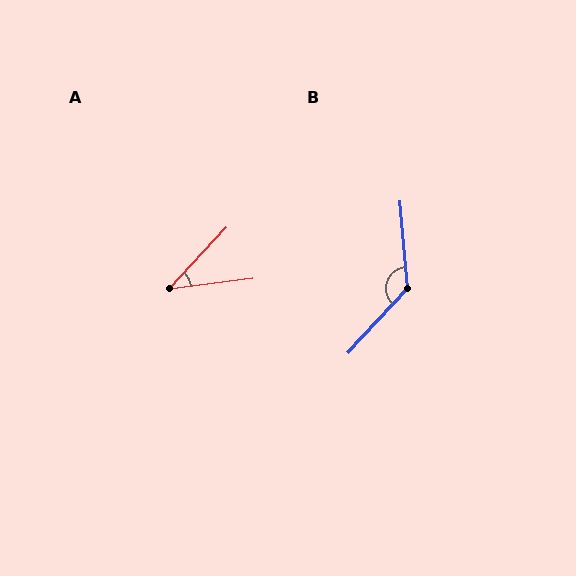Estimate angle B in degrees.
Approximately 133 degrees.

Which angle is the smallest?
A, at approximately 40 degrees.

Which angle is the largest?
B, at approximately 133 degrees.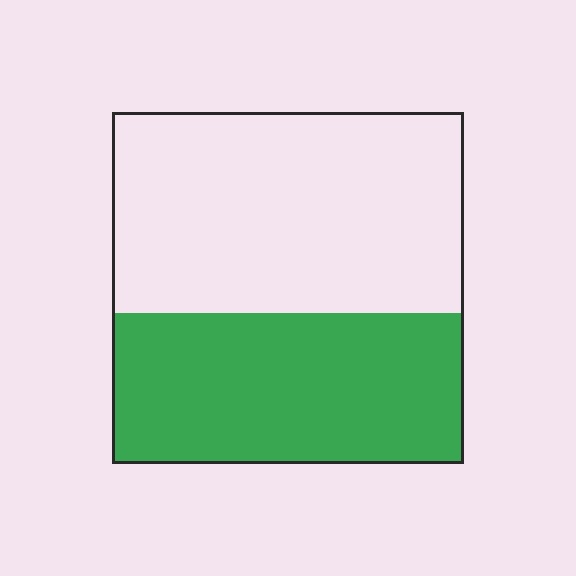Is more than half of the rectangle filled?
No.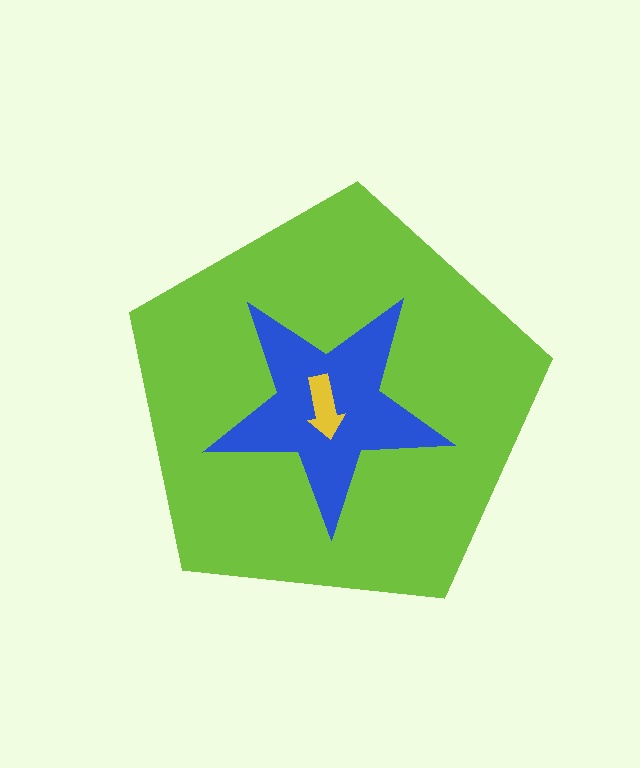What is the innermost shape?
The yellow arrow.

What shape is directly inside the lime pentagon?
The blue star.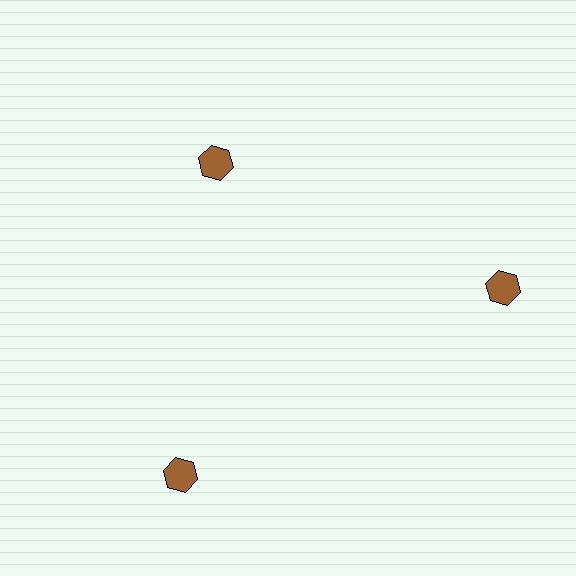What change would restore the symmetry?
The symmetry would be restored by moving it outward, back onto the ring so that all 3 hexagons sit at equal angles and equal distance from the center.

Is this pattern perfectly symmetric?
No. The 3 brown hexagons are arranged in a ring, but one element near the 11 o'clock position is pulled inward toward the center, breaking the 3-fold rotational symmetry.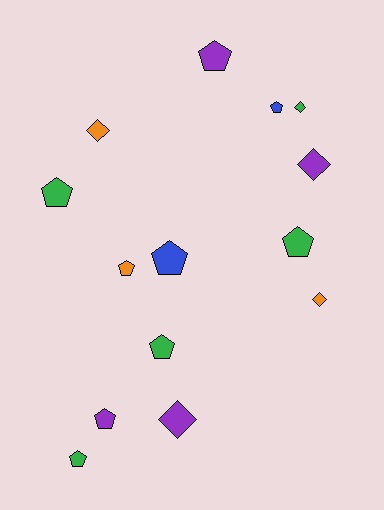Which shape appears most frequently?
Pentagon, with 9 objects.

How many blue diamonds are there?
There are no blue diamonds.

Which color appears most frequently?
Green, with 5 objects.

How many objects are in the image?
There are 14 objects.